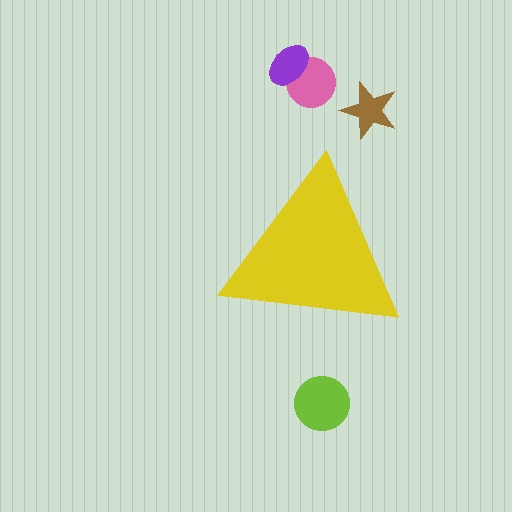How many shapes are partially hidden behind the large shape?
0 shapes are partially hidden.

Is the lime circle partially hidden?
No, the lime circle is fully visible.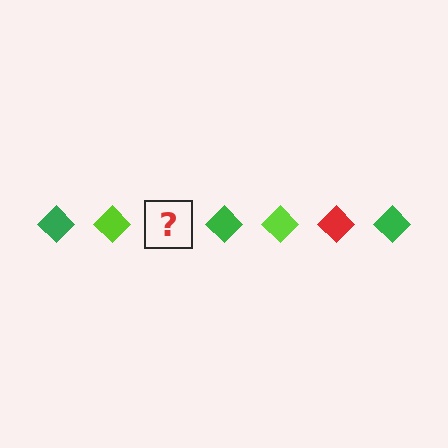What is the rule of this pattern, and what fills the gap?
The rule is that the pattern cycles through green, lime, red diamonds. The gap should be filled with a red diamond.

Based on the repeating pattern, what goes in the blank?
The blank should be a red diamond.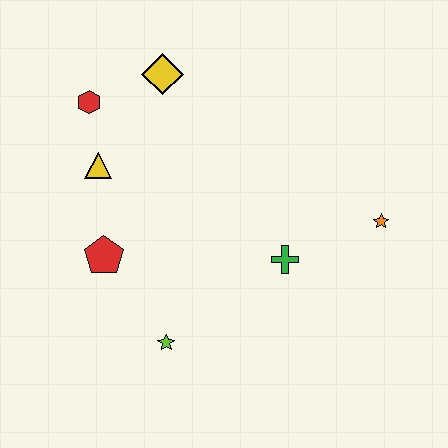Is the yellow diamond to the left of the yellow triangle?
No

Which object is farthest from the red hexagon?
The orange star is farthest from the red hexagon.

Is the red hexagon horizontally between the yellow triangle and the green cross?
No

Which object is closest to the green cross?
The orange star is closest to the green cross.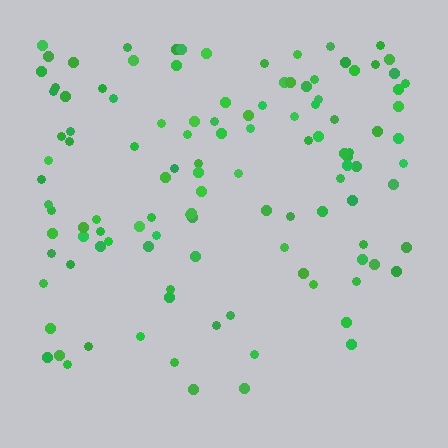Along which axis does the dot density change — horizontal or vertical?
Vertical.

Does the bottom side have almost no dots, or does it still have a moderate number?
Still a moderate number, just noticeably fewer than the top.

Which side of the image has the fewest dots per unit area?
The bottom.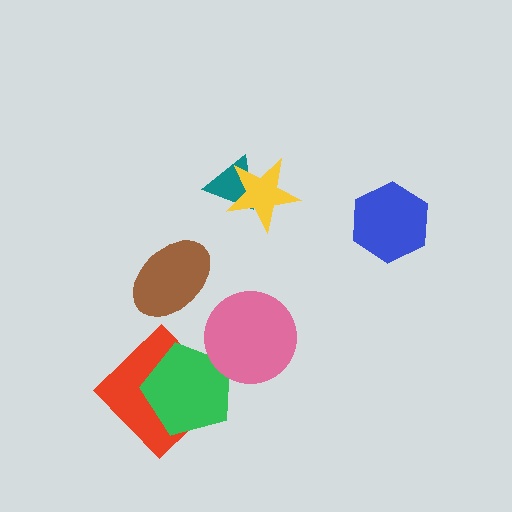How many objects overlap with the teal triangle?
1 object overlaps with the teal triangle.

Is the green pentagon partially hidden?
Yes, it is partially covered by another shape.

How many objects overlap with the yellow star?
1 object overlaps with the yellow star.